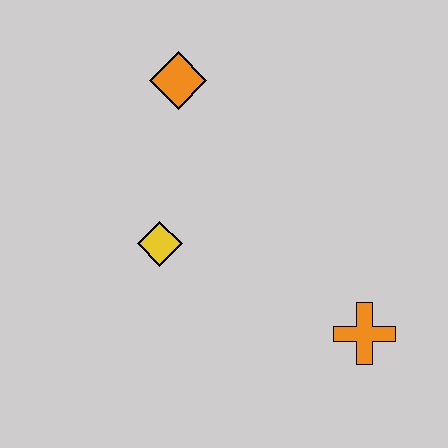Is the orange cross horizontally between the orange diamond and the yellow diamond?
No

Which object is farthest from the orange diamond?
The orange cross is farthest from the orange diamond.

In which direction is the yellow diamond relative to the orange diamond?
The yellow diamond is below the orange diamond.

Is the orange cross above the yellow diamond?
No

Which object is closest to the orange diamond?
The yellow diamond is closest to the orange diamond.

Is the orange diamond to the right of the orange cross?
No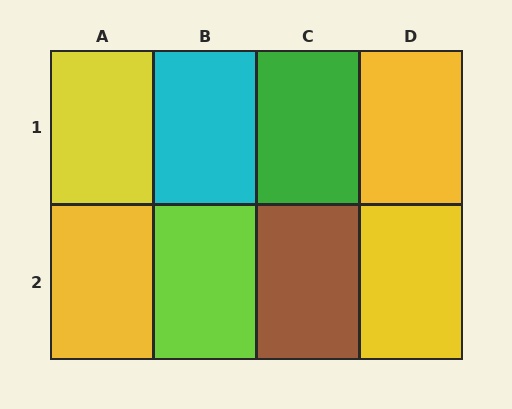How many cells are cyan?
1 cell is cyan.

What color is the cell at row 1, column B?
Cyan.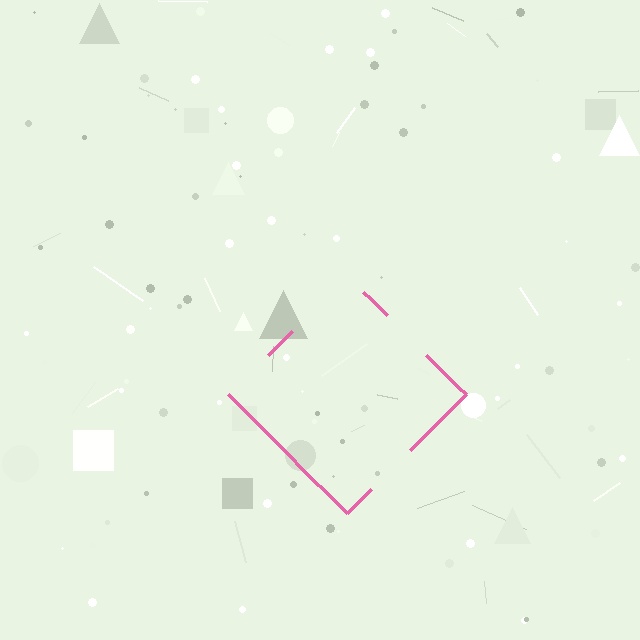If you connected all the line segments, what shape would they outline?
They would outline a diamond.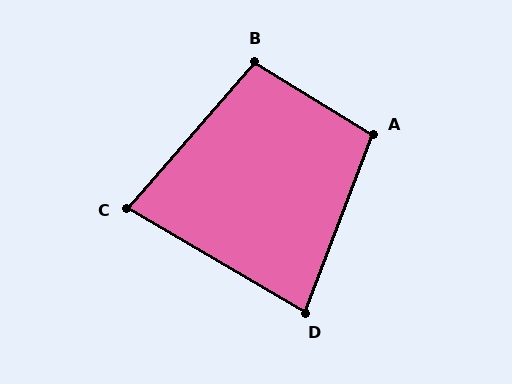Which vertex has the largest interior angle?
A, at approximately 101 degrees.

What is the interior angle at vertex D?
Approximately 81 degrees (acute).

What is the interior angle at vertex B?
Approximately 99 degrees (obtuse).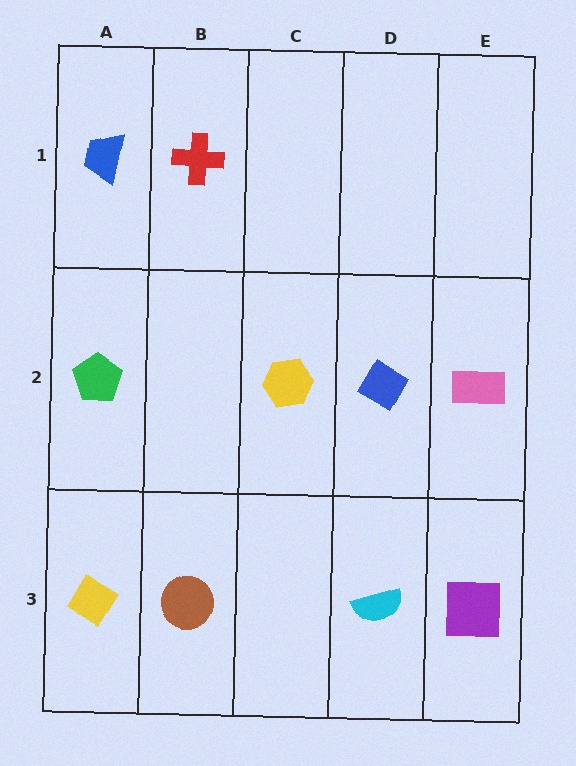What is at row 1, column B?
A red cross.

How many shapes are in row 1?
2 shapes.